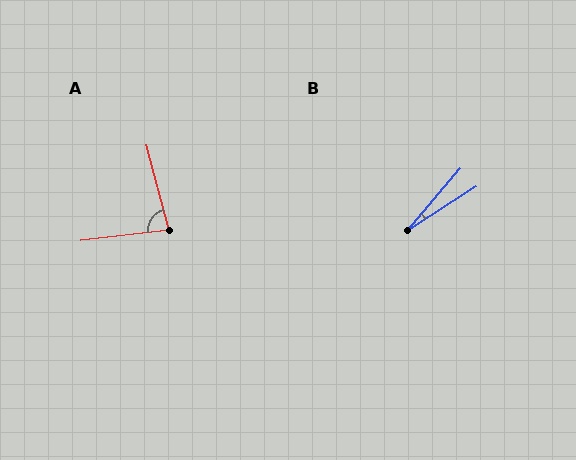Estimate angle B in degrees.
Approximately 16 degrees.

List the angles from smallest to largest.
B (16°), A (83°).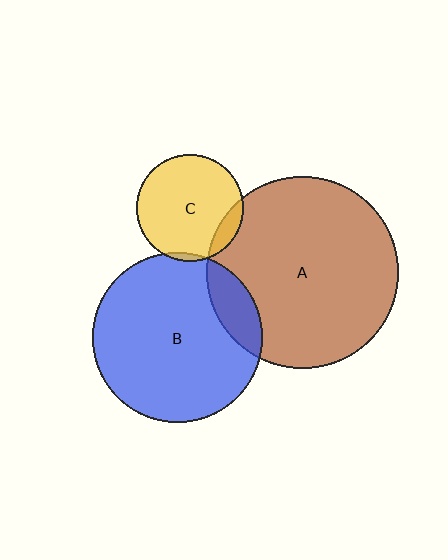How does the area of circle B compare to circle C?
Approximately 2.5 times.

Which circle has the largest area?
Circle A (brown).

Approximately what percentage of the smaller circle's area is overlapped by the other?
Approximately 15%.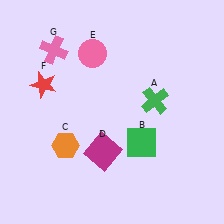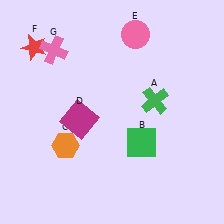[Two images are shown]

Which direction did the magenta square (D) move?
The magenta square (D) moved up.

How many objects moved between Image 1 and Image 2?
3 objects moved between the two images.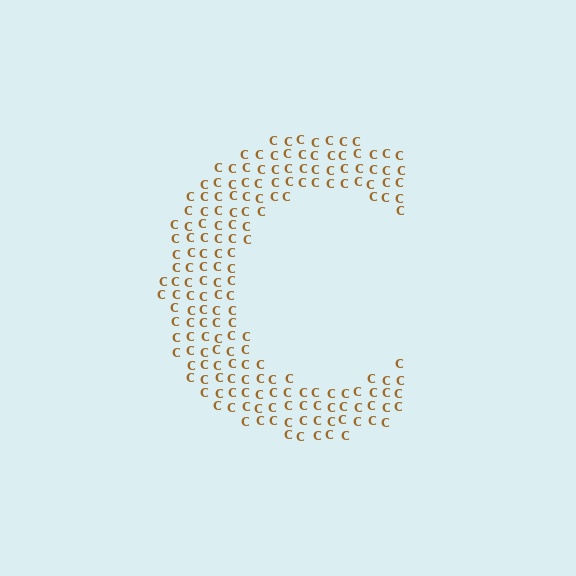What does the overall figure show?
The overall figure shows the letter C.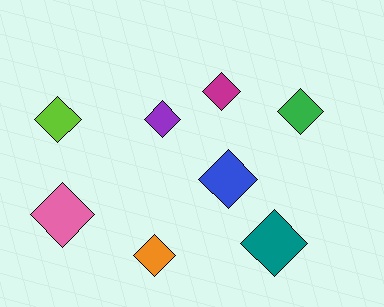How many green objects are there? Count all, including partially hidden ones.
There is 1 green object.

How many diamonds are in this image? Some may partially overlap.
There are 8 diamonds.